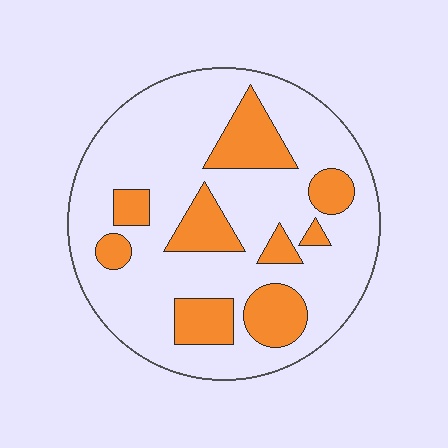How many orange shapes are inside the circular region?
9.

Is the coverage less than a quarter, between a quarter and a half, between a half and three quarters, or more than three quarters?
Less than a quarter.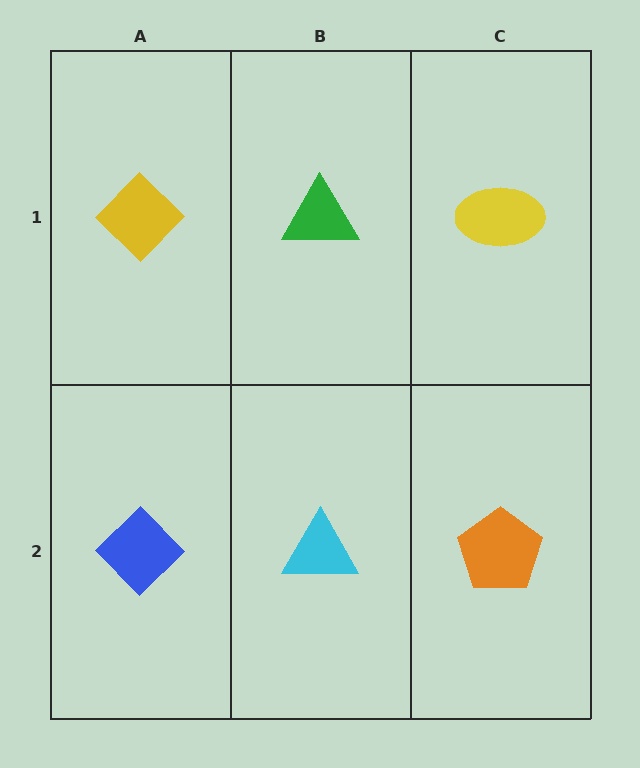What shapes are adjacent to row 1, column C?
An orange pentagon (row 2, column C), a green triangle (row 1, column B).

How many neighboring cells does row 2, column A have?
2.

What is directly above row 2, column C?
A yellow ellipse.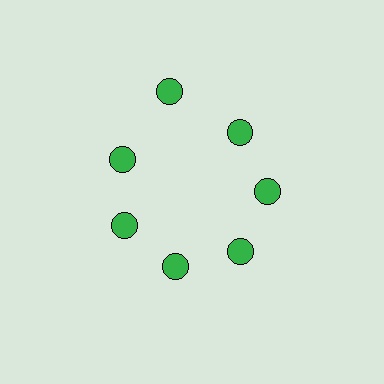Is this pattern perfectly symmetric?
No. The 7 green circles are arranged in a ring, but one element near the 12 o'clock position is pushed outward from the center, breaking the 7-fold rotational symmetry.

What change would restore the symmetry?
The symmetry would be restored by moving it inward, back onto the ring so that all 7 circles sit at equal angles and equal distance from the center.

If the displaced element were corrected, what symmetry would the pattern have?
It would have 7-fold rotational symmetry — the pattern would map onto itself every 51 degrees.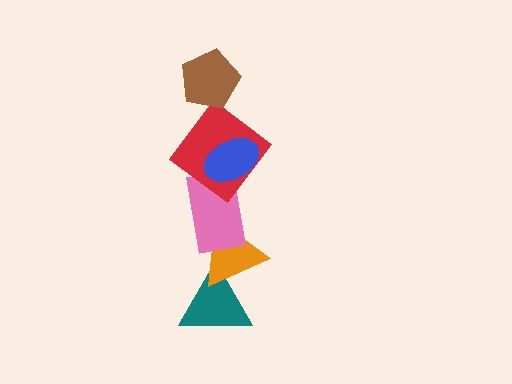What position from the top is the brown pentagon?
The brown pentagon is 1st from the top.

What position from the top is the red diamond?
The red diamond is 3rd from the top.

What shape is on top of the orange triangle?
The pink rectangle is on top of the orange triangle.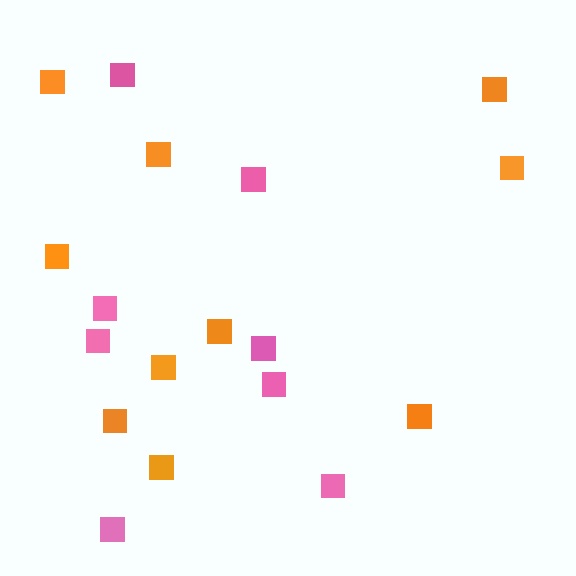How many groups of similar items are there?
There are 2 groups: one group of pink squares (8) and one group of orange squares (10).